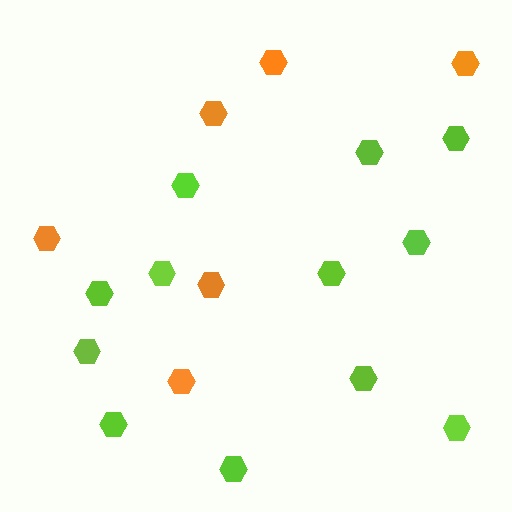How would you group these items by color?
There are 2 groups: one group of orange hexagons (6) and one group of lime hexagons (12).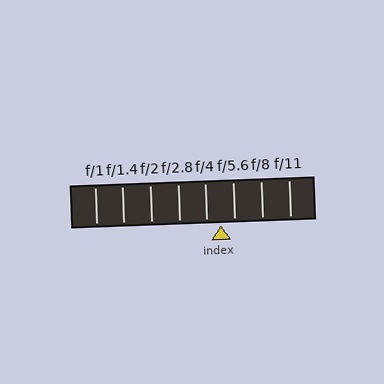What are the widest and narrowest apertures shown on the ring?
The widest aperture shown is f/1 and the narrowest is f/11.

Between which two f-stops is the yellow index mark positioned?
The index mark is between f/4 and f/5.6.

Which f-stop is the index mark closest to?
The index mark is closest to f/4.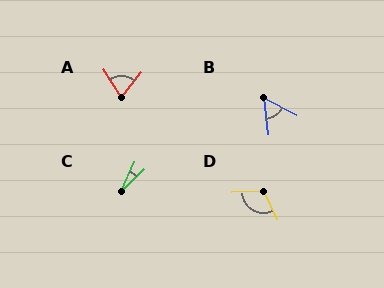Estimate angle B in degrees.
Approximately 55 degrees.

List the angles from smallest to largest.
C (21°), B (55°), A (72°), D (111°).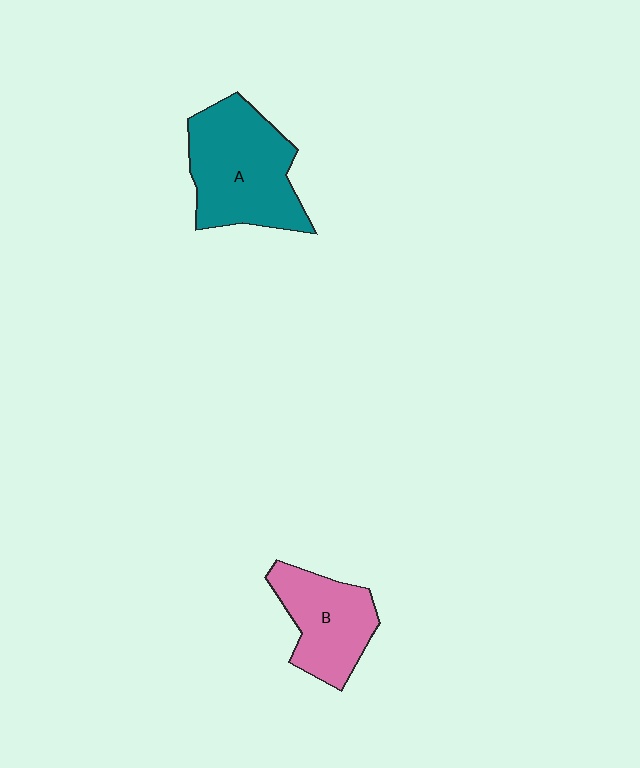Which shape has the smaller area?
Shape B (pink).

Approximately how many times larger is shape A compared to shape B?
Approximately 1.4 times.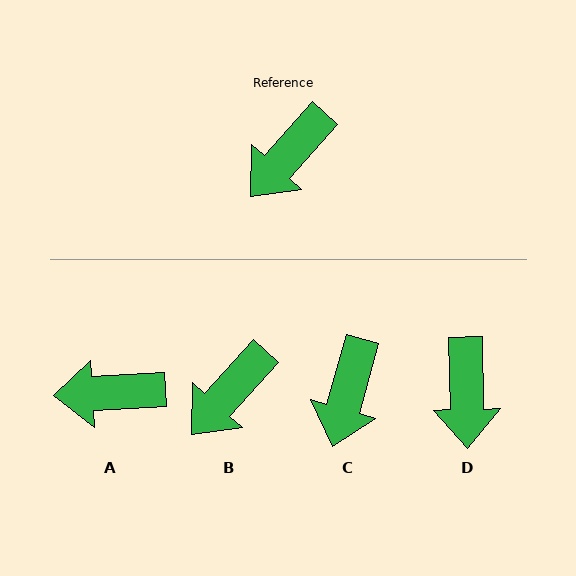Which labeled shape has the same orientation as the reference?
B.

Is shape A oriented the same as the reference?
No, it is off by about 45 degrees.